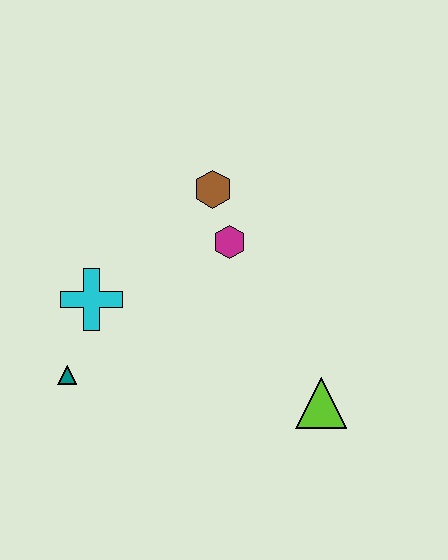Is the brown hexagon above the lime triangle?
Yes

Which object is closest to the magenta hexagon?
The brown hexagon is closest to the magenta hexagon.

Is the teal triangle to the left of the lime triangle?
Yes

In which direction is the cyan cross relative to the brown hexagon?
The cyan cross is to the left of the brown hexagon.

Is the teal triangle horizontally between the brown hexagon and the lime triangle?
No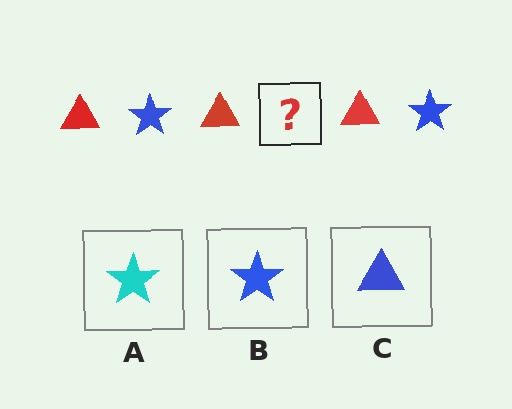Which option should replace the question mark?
Option B.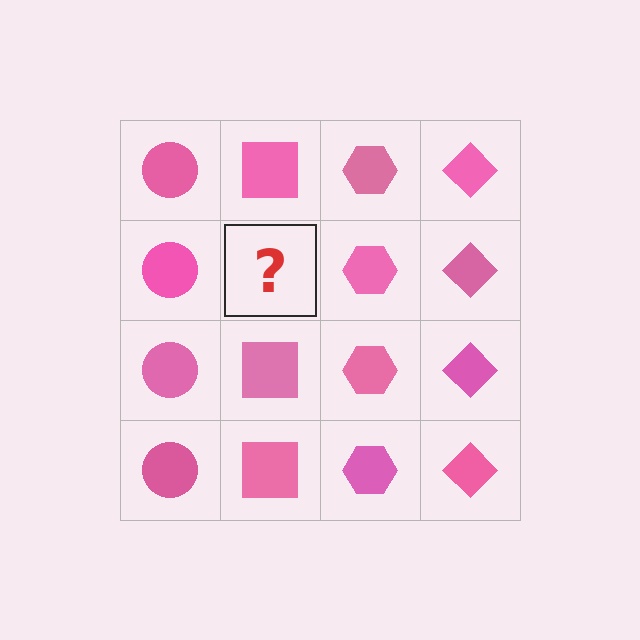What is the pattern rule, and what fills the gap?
The rule is that each column has a consistent shape. The gap should be filled with a pink square.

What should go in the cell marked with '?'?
The missing cell should contain a pink square.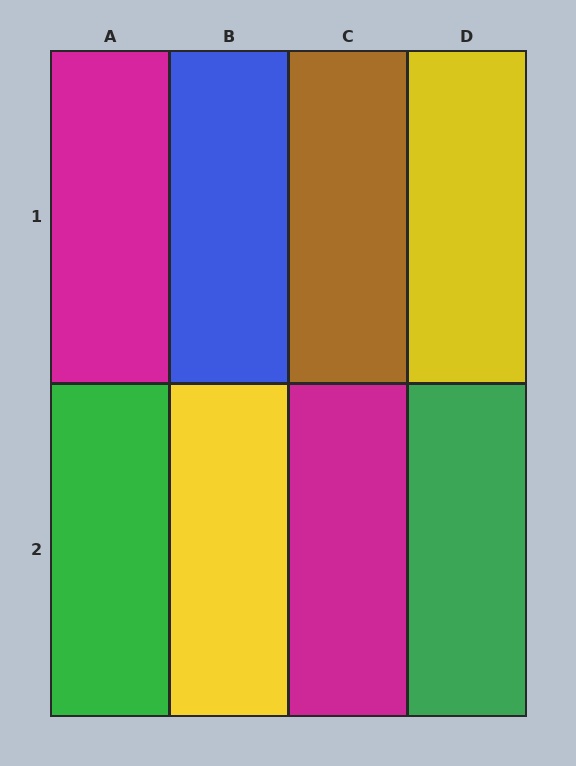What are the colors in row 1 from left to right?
Magenta, blue, brown, yellow.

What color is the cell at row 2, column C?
Magenta.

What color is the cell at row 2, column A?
Green.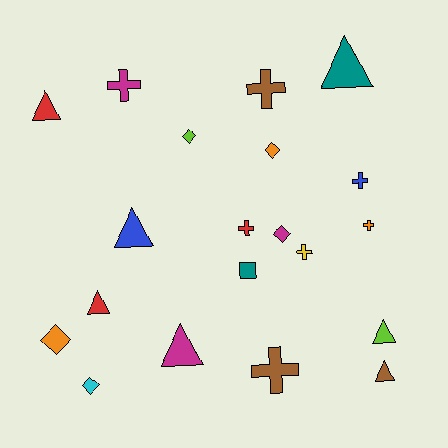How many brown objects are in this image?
There are 3 brown objects.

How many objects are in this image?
There are 20 objects.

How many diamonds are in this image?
There are 5 diamonds.